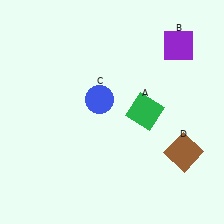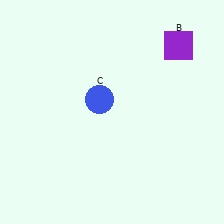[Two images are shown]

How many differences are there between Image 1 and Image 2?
There are 2 differences between the two images.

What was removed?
The brown square (D), the green square (A) were removed in Image 2.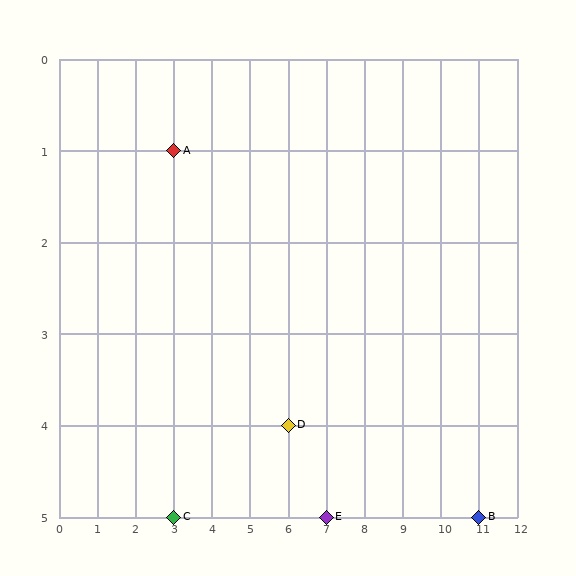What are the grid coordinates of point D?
Point D is at grid coordinates (6, 4).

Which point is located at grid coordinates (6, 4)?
Point D is at (6, 4).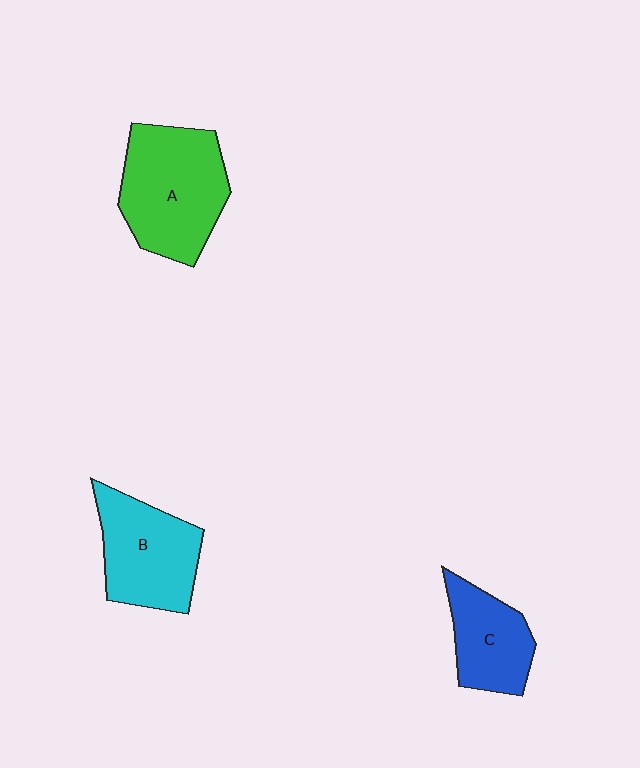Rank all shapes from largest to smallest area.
From largest to smallest: A (green), B (cyan), C (blue).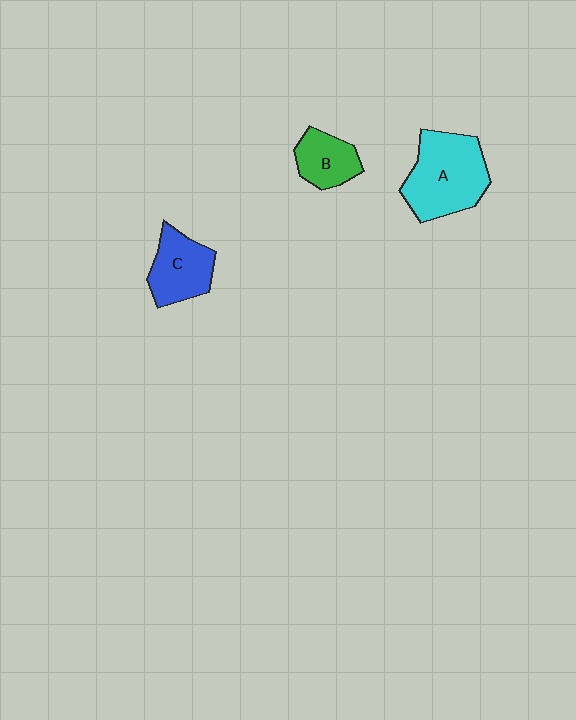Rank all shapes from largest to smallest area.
From largest to smallest: A (cyan), C (blue), B (green).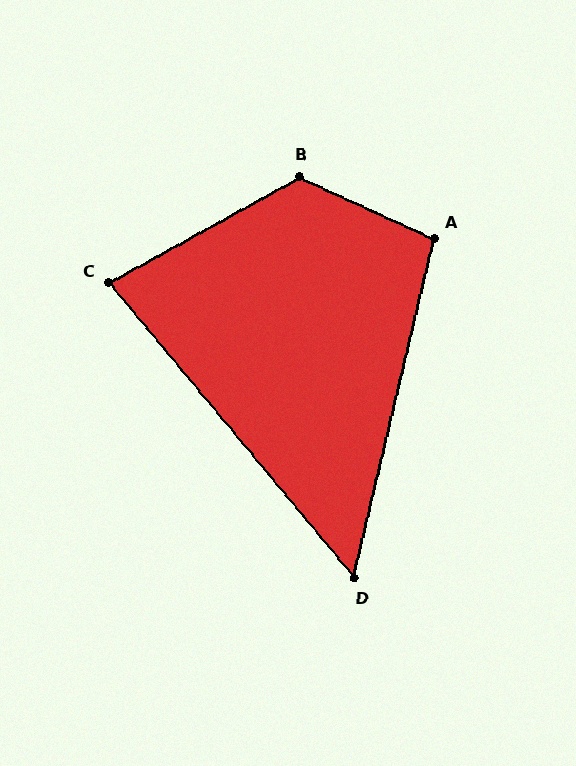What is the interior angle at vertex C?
Approximately 79 degrees (acute).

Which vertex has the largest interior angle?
B, at approximately 127 degrees.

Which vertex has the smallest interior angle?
D, at approximately 53 degrees.